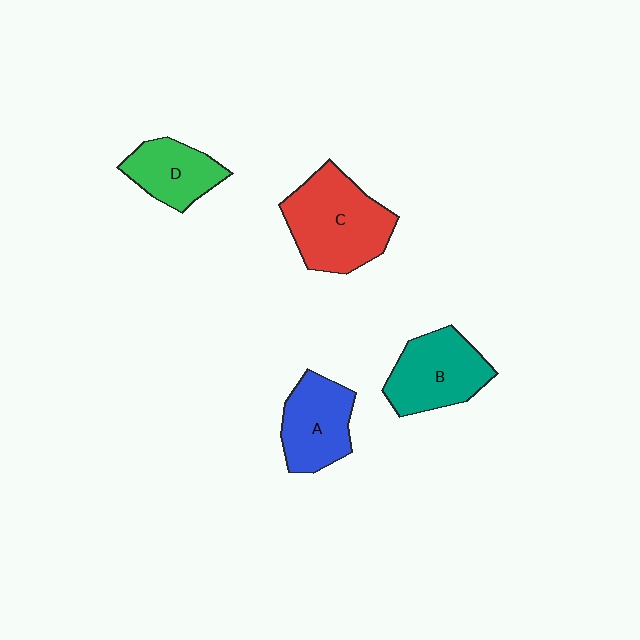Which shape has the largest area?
Shape C (red).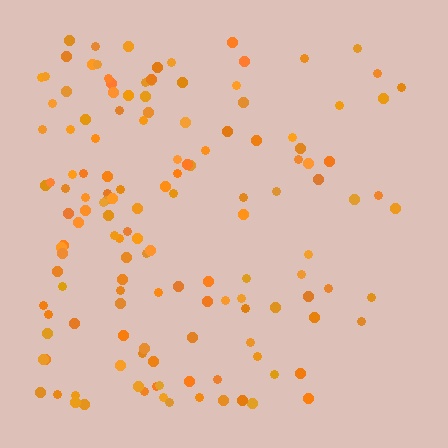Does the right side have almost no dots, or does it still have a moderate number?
Still a moderate number, just noticeably fewer than the left.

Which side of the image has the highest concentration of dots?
The left.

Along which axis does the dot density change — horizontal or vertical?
Horizontal.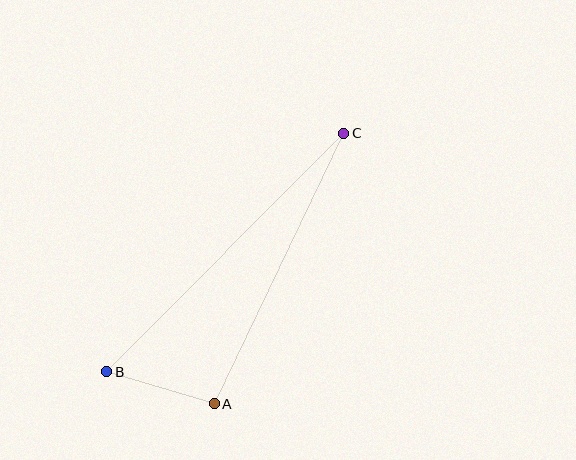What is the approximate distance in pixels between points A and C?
The distance between A and C is approximately 300 pixels.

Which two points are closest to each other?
Points A and B are closest to each other.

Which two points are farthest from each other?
Points B and C are farthest from each other.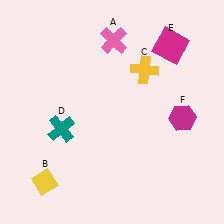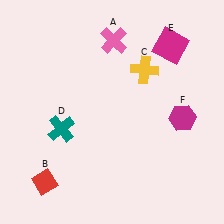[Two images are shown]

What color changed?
The diamond (B) changed from yellow in Image 1 to red in Image 2.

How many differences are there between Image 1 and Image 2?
There is 1 difference between the two images.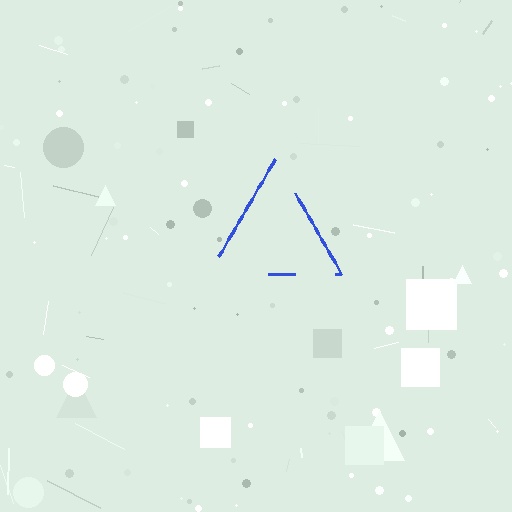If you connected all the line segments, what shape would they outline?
They would outline a triangle.